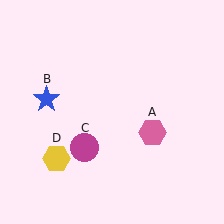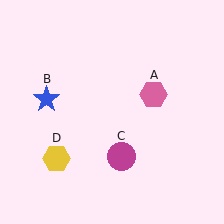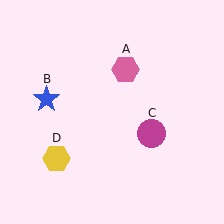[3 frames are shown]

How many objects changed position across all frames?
2 objects changed position: pink hexagon (object A), magenta circle (object C).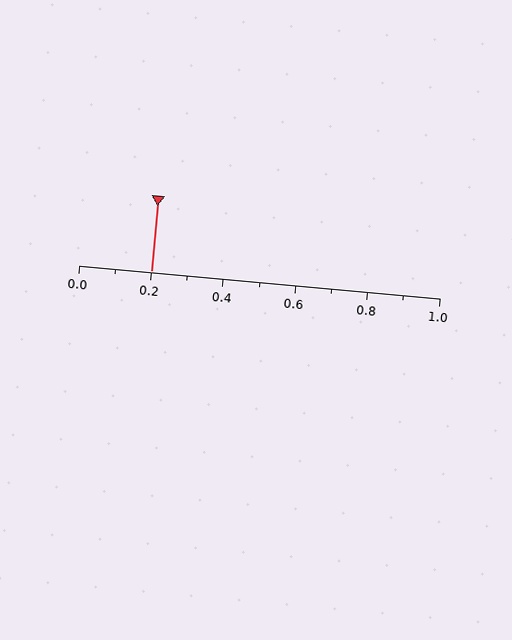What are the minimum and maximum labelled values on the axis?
The axis runs from 0.0 to 1.0.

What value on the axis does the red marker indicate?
The marker indicates approximately 0.2.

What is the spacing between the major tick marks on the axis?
The major ticks are spaced 0.2 apart.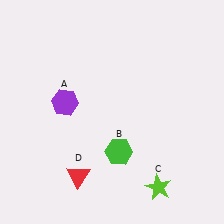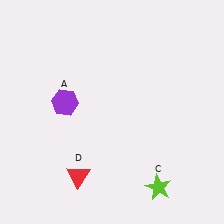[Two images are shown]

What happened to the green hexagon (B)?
The green hexagon (B) was removed in Image 2. It was in the bottom-right area of Image 1.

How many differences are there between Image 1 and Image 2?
There is 1 difference between the two images.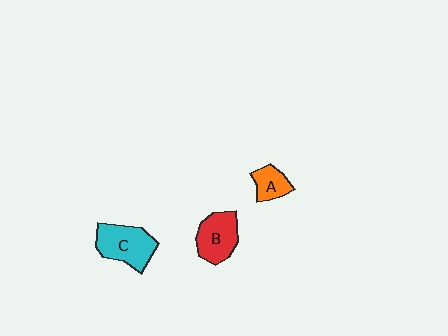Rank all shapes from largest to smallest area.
From largest to smallest: C (cyan), B (red), A (orange).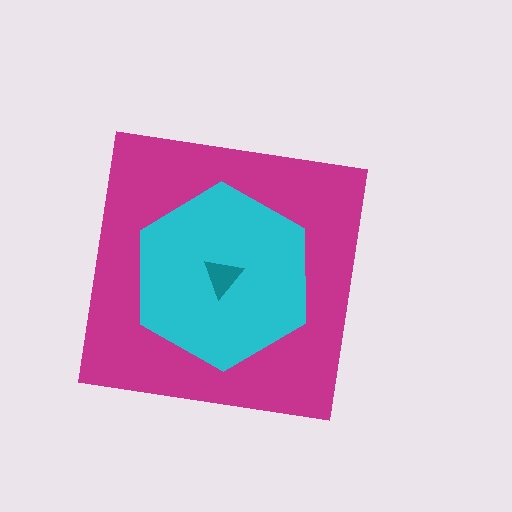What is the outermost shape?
The magenta square.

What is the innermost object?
The teal triangle.